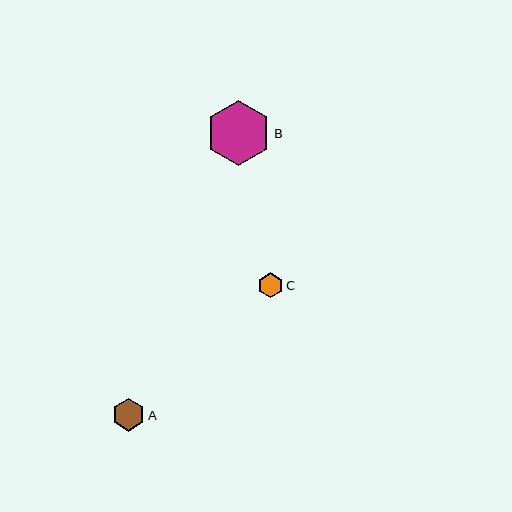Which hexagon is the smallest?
Hexagon C is the smallest with a size of approximately 25 pixels.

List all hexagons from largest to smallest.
From largest to smallest: B, A, C.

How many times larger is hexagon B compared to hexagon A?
Hexagon B is approximately 2.0 times the size of hexagon A.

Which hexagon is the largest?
Hexagon B is the largest with a size of approximately 66 pixels.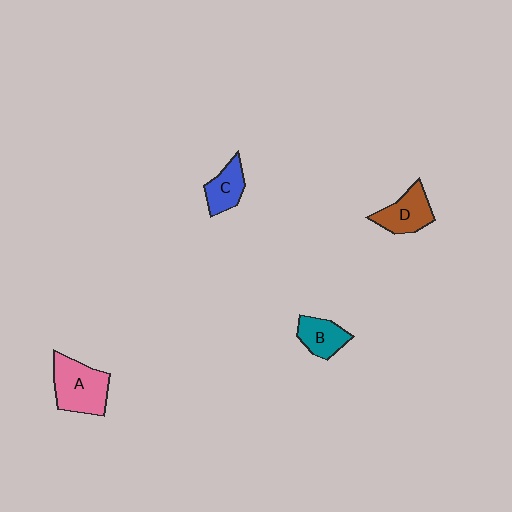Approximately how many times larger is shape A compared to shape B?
Approximately 1.7 times.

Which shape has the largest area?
Shape A (pink).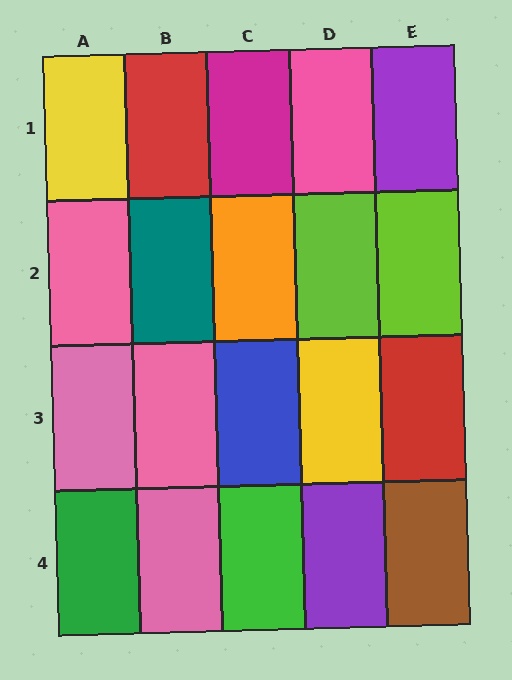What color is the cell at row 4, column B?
Pink.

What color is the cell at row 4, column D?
Purple.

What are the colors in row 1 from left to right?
Yellow, red, magenta, pink, purple.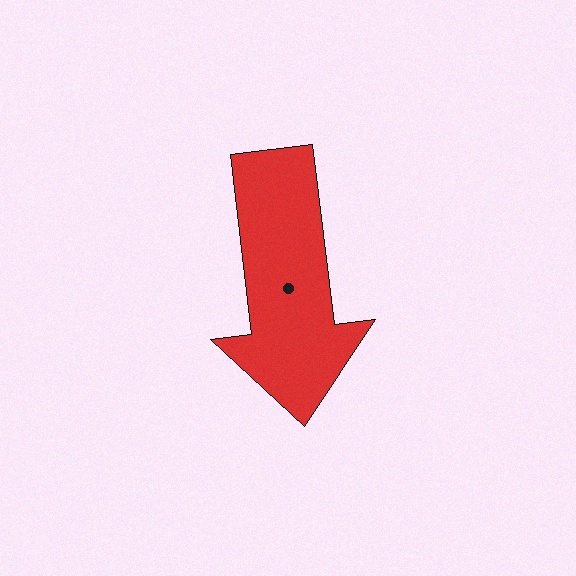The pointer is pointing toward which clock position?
Roughly 6 o'clock.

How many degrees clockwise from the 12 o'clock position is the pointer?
Approximately 173 degrees.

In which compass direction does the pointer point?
South.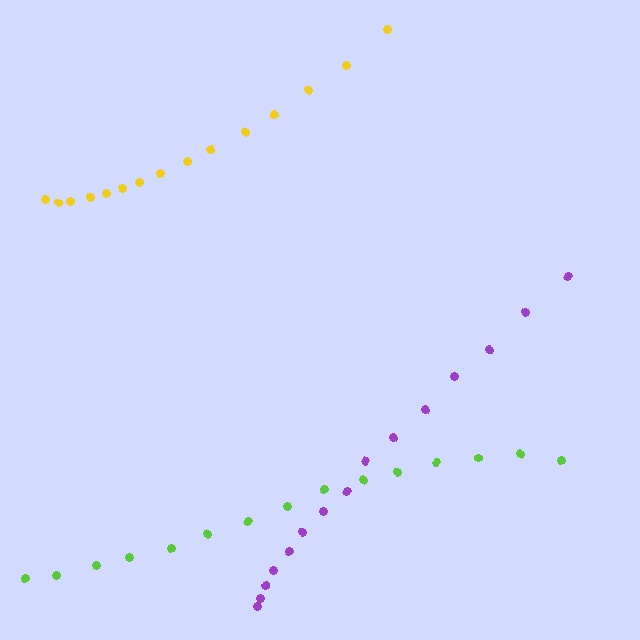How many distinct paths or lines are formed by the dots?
There are 3 distinct paths.